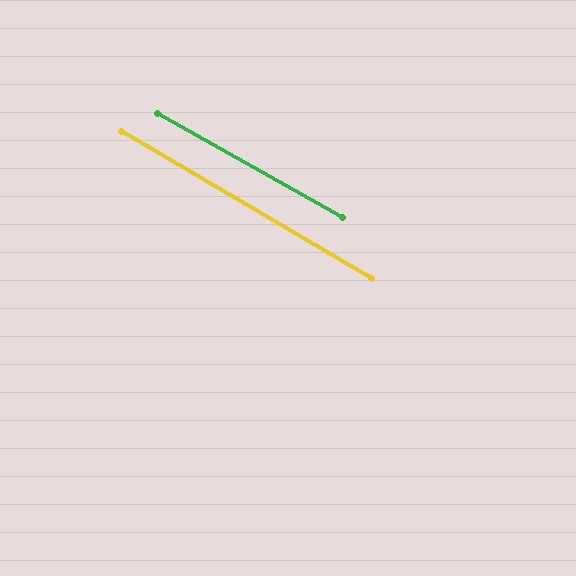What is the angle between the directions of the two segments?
Approximately 1 degree.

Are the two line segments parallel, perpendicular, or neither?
Parallel — their directions differ by only 1.0°.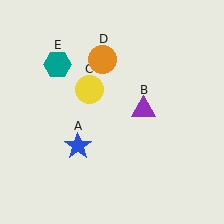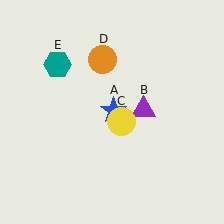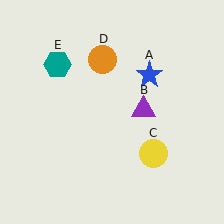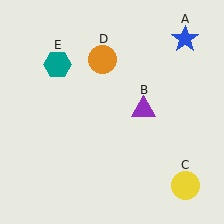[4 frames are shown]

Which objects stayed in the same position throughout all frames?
Purple triangle (object B) and orange circle (object D) and teal hexagon (object E) remained stationary.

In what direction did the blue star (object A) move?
The blue star (object A) moved up and to the right.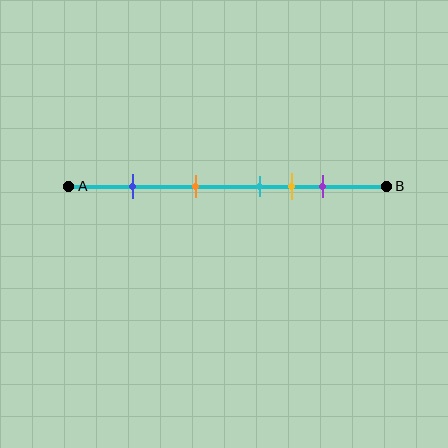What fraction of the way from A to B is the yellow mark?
The yellow mark is approximately 70% (0.7) of the way from A to B.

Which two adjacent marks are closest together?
The cyan and yellow marks are the closest adjacent pair.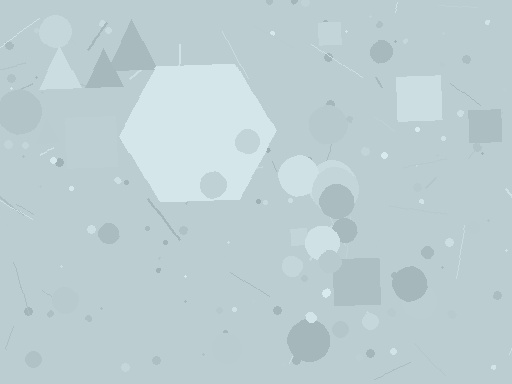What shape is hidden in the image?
A hexagon is hidden in the image.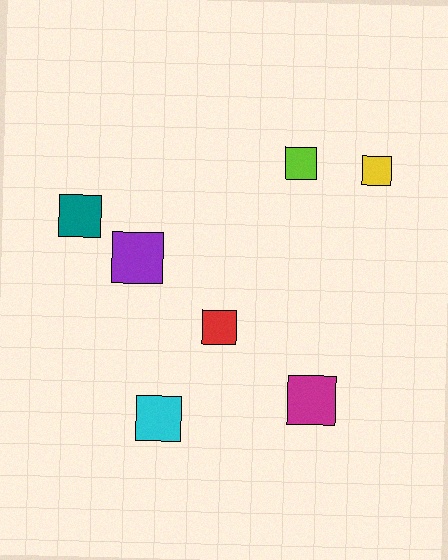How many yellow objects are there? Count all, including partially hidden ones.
There is 1 yellow object.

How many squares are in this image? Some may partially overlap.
There are 7 squares.